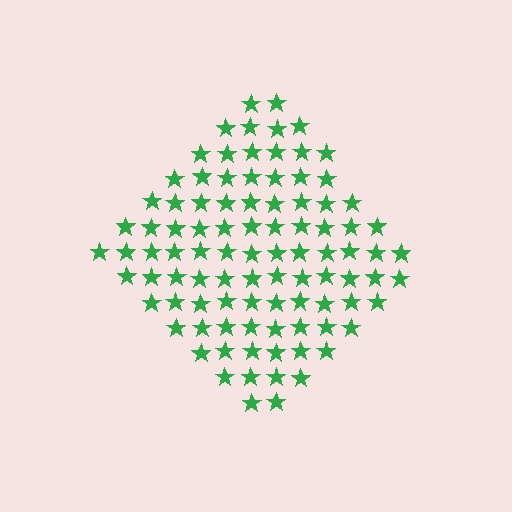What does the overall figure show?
The overall figure shows a diamond.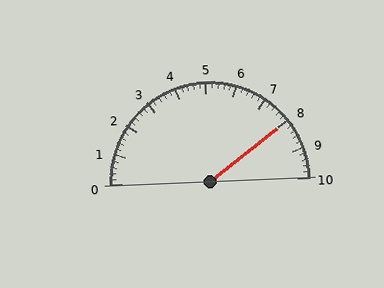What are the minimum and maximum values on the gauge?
The gauge ranges from 0 to 10.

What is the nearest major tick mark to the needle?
The nearest major tick mark is 8.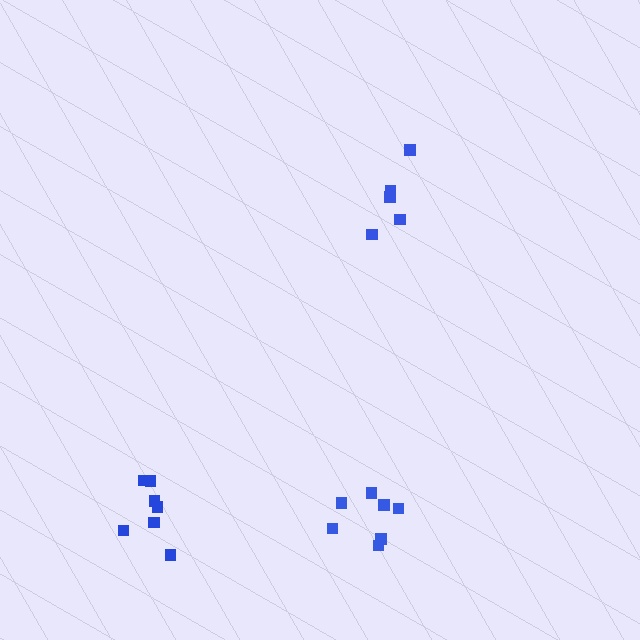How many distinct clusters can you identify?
There are 3 distinct clusters.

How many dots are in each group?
Group 1: 5 dots, Group 2: 7 dots, Group 3: 7 dots (19 total).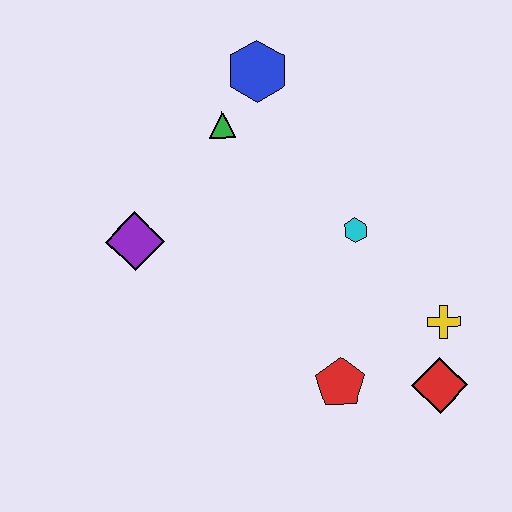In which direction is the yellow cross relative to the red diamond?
The yellow cross is above the red diamond.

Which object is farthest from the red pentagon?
The blue hexagon is farthest from the red pentagon.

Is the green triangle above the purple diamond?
Yes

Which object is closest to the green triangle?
The blue hexagon is closest to the green triangle.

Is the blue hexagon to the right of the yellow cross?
No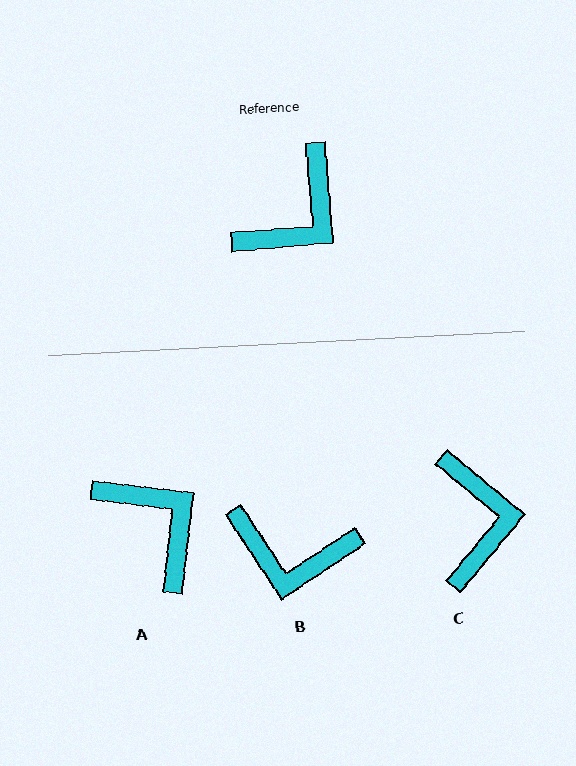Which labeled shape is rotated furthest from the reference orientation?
A, about 78 degrees away.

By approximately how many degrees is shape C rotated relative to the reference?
Approximately 46 degrees counter-clockwise.